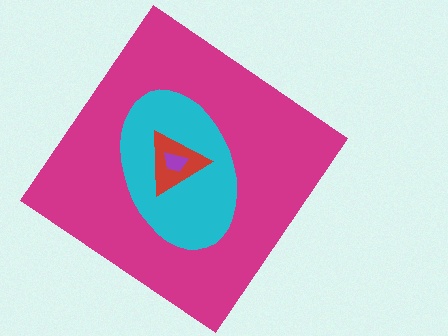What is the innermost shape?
The purple trapezoid.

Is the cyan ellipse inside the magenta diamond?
Yes.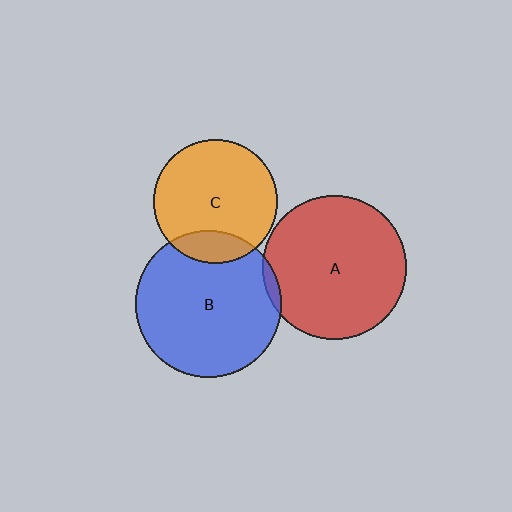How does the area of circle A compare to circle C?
Approximately 1.3 times.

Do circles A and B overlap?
Yes.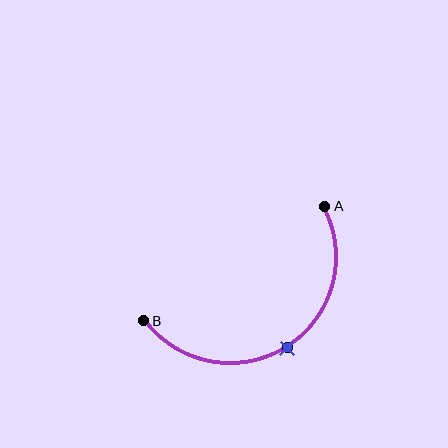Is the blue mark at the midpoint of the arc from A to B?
Yes. The blue mark lies on the arc at equal arc-length from both A and B — it is the arc midpoint.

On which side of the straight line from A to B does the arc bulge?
The arc bulges below the straight line connecting A and B.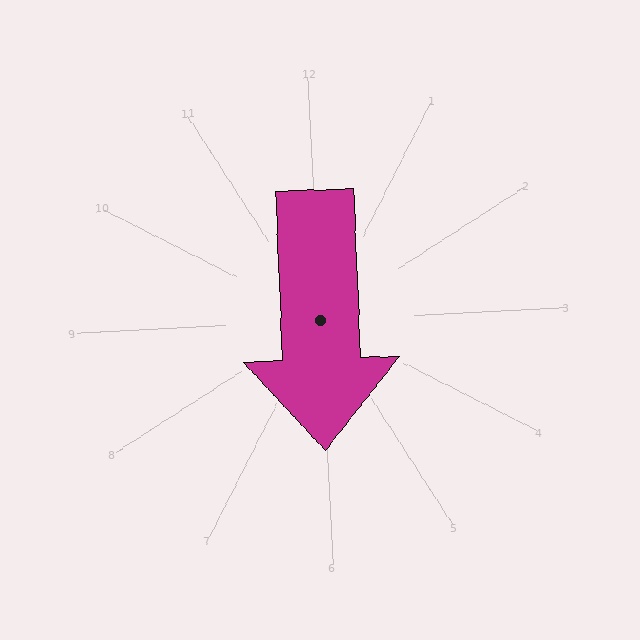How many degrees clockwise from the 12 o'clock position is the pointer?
Approximately 181 degrees.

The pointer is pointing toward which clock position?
Roughly 6 o'clock.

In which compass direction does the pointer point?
South.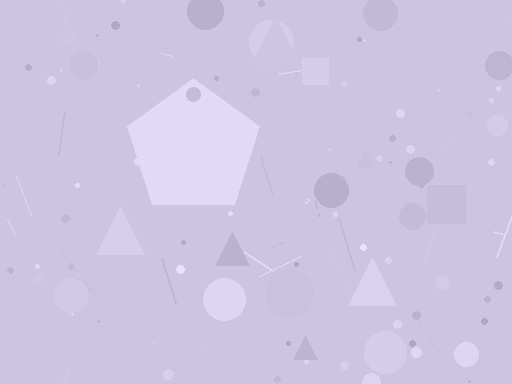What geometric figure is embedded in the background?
A pentagon is embedded in the background.